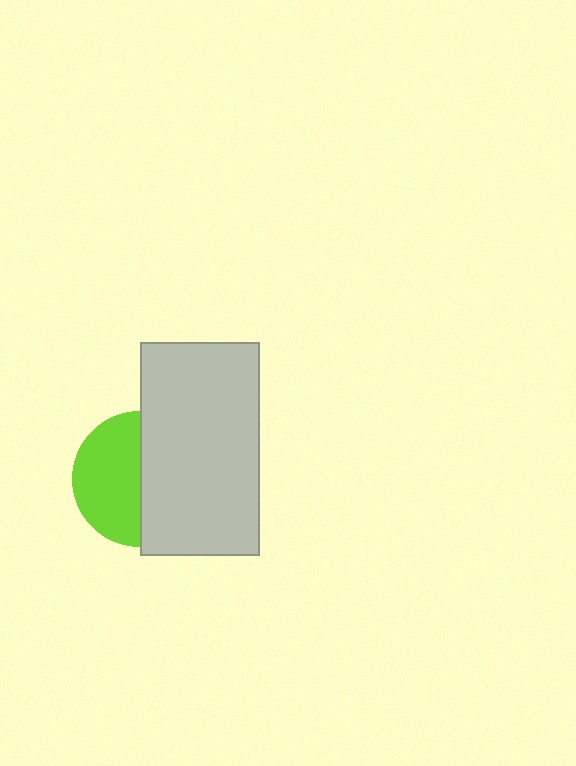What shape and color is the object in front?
The object in front is a light gray rectangle.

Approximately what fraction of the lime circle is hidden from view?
Roughly 50% of the lime circle is hidden behind the light gray rectangle.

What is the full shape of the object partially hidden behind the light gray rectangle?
The partially hidden object is a lime circle.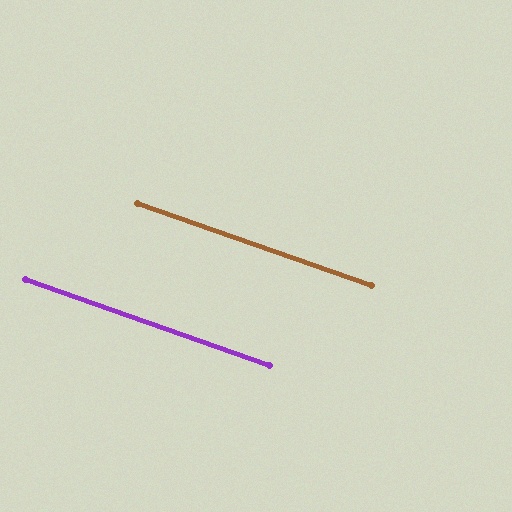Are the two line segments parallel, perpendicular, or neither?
Parallel — their directions differ by only 0.2°.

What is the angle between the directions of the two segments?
Approximately 0 degrees.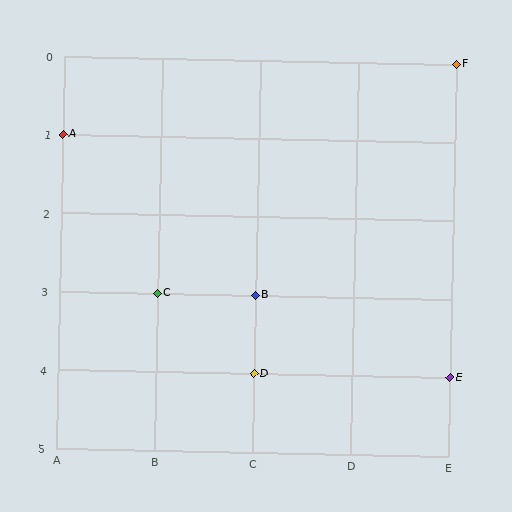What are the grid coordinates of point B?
Point B is at grid coordinates (C, 3).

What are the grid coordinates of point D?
Point D is at grid coordinates (C, 4).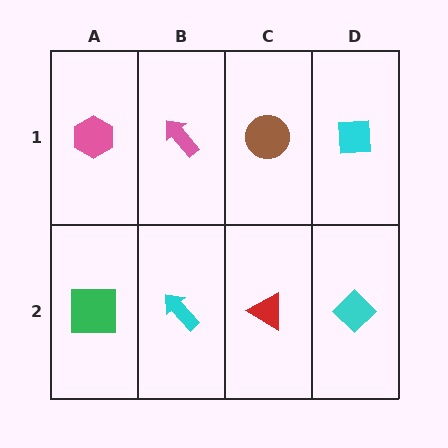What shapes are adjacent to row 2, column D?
A cyan square (row 1, column D), a red triangle (row 2, column C).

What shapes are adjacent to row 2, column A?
A pink hexagon (row 1, column A), a cyan arrow (row 2, column B).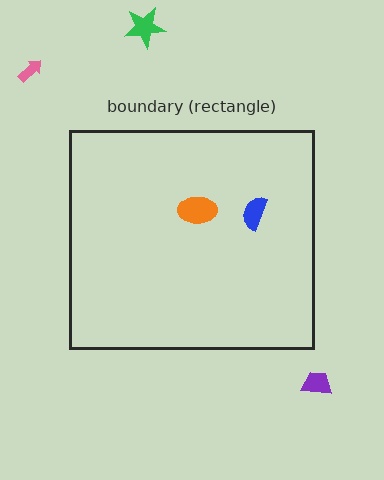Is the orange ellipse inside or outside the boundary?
Inside.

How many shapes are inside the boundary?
2 inside, 3 outside.